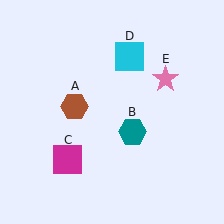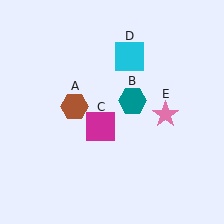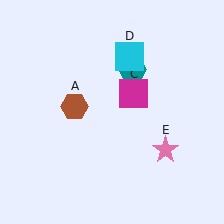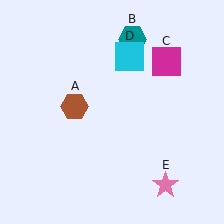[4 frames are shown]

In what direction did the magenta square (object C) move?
The magenta square (object C) moved up and to the right.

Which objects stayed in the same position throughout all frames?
Brown hexagon (object A) and cyan square (object D) remained stationary.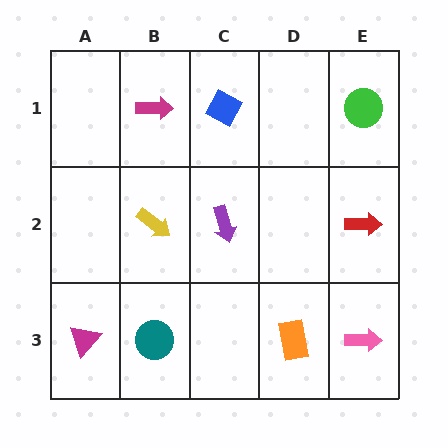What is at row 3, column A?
A magenta triangle.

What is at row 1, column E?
A green circle.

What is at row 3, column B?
A teal circle.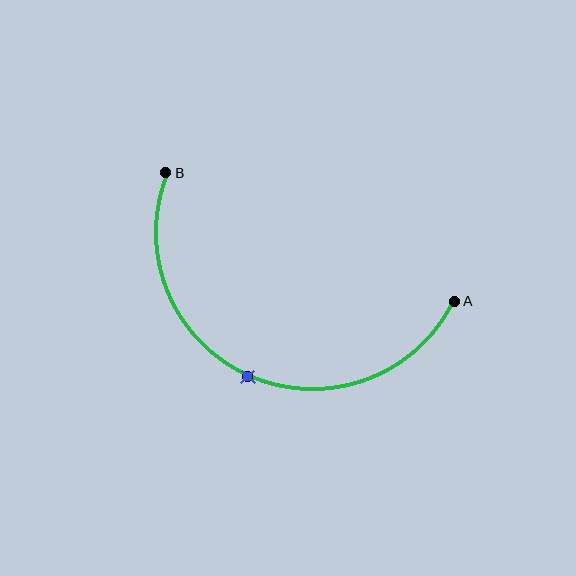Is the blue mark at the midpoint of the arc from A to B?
Yes. The blue mark lies on the arc at equal arc-length from both A and B — it is the arc midpoint.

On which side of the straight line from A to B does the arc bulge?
The arc bulges below the straight line connecting A and B.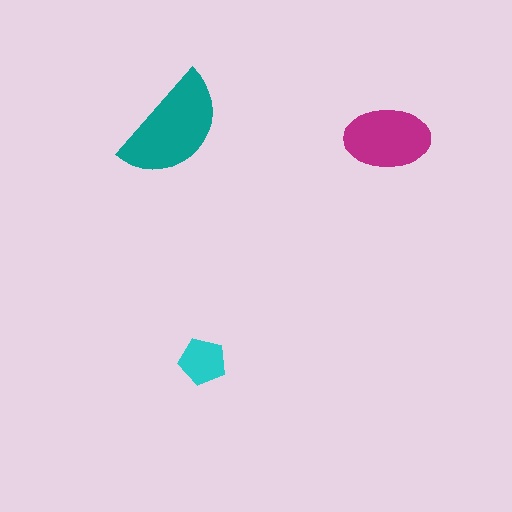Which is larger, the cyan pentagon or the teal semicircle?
The teal semicircle.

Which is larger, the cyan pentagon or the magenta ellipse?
The magenta ellipse.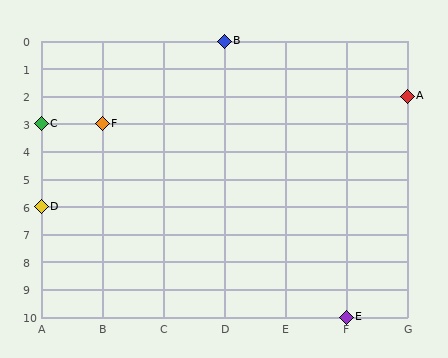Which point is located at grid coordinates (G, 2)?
Point A is at (G, 2).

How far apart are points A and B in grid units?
Points A and B are 3 columns and 2 rows apart (about 3.6 grid units diagonally).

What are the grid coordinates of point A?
Point A is at grid coordinates (G, 2).